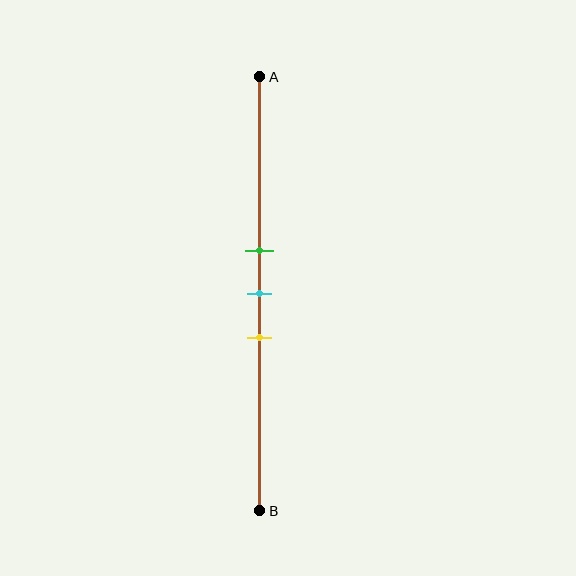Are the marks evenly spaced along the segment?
Yes, the marks are approximately evenly spaced.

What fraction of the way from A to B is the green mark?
The green mark is approximately 40% (0.4) of the way from A to B.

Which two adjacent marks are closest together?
The green and cyan marks are the closest adjacent pair.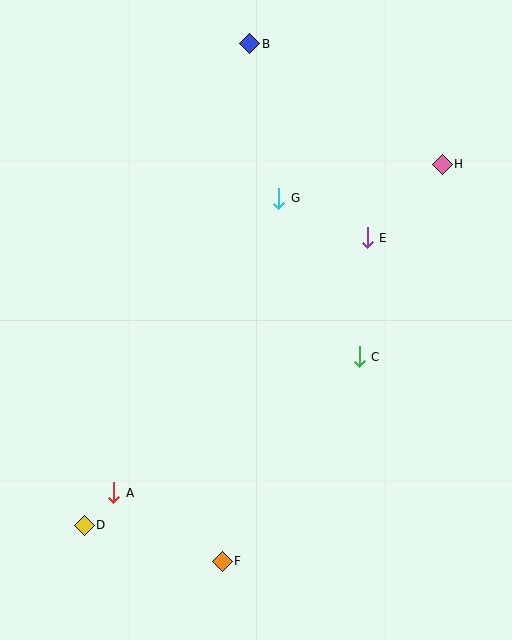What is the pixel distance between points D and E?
The distance between D and E is 403 pixels.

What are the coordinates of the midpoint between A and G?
The midpoint between A and G is at (196, 345).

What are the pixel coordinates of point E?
Point E is at (367, 238).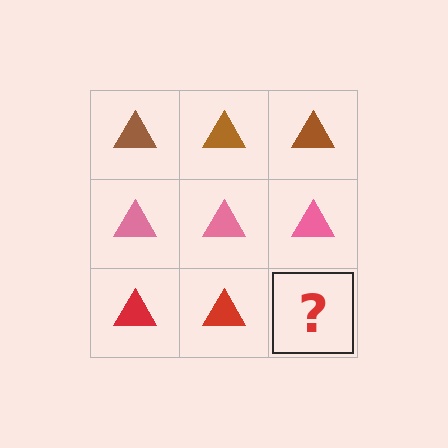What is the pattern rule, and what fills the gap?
The rule is that each row has a consistent color. The gap should be filled with a red triangle.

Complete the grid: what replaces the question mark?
The question mark should be replaced with a red triangle.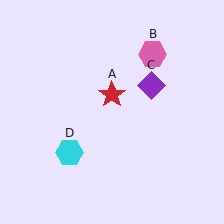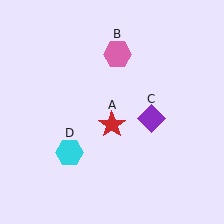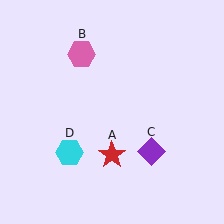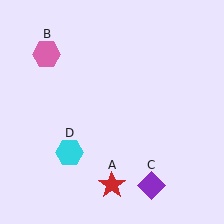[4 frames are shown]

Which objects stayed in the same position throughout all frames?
Cyan hexagon (object D) remained stationary.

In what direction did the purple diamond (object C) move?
The purple diamond (object C) moved down.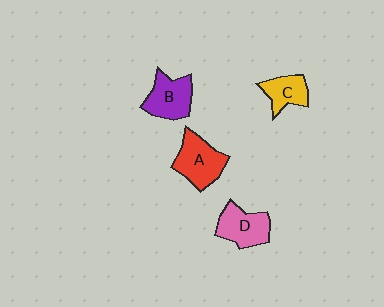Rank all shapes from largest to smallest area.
From largest to smallest: A (red), B (purple), D (pink), C (yellow).